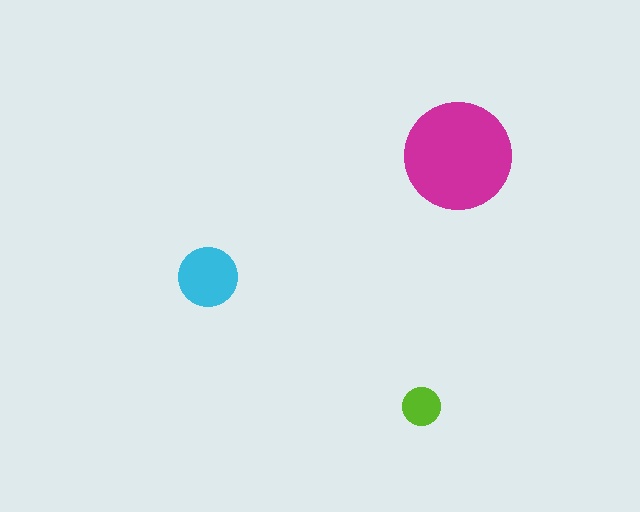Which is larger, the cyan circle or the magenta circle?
The magenta one.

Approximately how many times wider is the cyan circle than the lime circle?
About 1.5 times wider.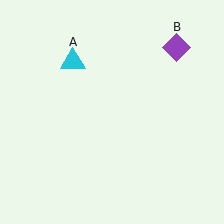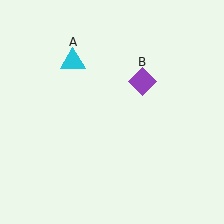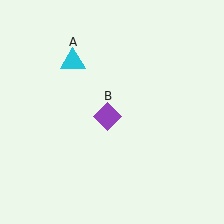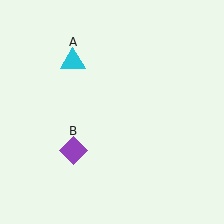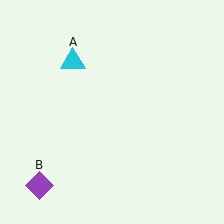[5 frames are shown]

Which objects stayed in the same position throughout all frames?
Cyan triangle (object A) remained stationary.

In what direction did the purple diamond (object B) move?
The purple diamond (object B) moved down and to the left.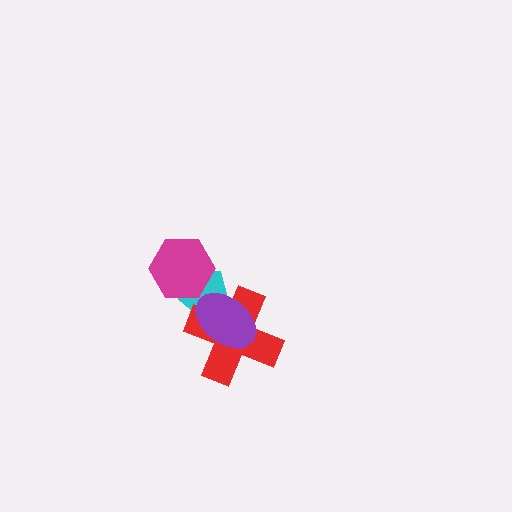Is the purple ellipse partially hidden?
No, no other shape covers it.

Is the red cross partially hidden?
Yes, it is partially covered by another shape.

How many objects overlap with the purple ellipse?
2 objects overlap with the purple ellipse.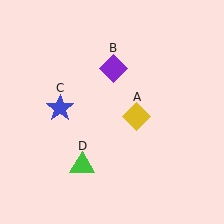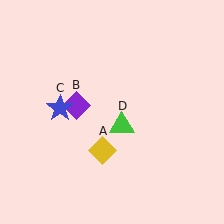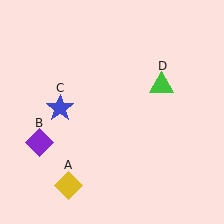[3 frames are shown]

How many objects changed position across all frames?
3 objects changed position: yellow diamond (object A), purple diamond (object B), green triangle (object D).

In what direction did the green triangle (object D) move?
The green triangle (object D) moved up and to the right.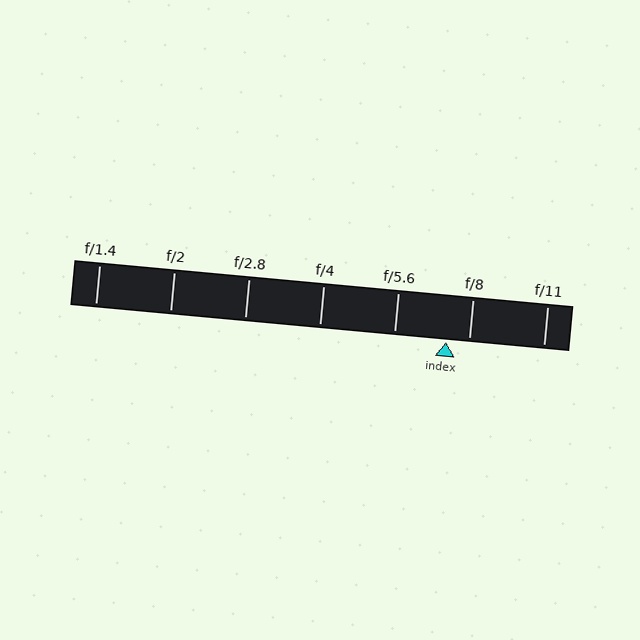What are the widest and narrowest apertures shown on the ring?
The widest aperture shown is f/1.4 and the narrowest is f/11.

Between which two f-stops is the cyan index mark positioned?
The index mark is between f/5.6 and f/8.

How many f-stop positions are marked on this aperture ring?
There are 7 f-stop positions marked.